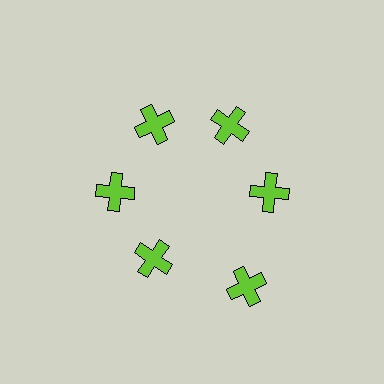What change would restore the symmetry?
The symmetry would be restored by moving it inward, back onto the ring so that all 6 crosses sit at equal angles and equal distance from the center.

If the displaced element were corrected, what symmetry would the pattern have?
It would have 6-fold rotational symmetry — the pattern would map onto itself every 60 degrees.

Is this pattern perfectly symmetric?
No. The 6 lime crosses are arranged in a ring, but one element near the 5 o'clock position is pushed outward from the center, breaking the 6-fold rotational symmetry.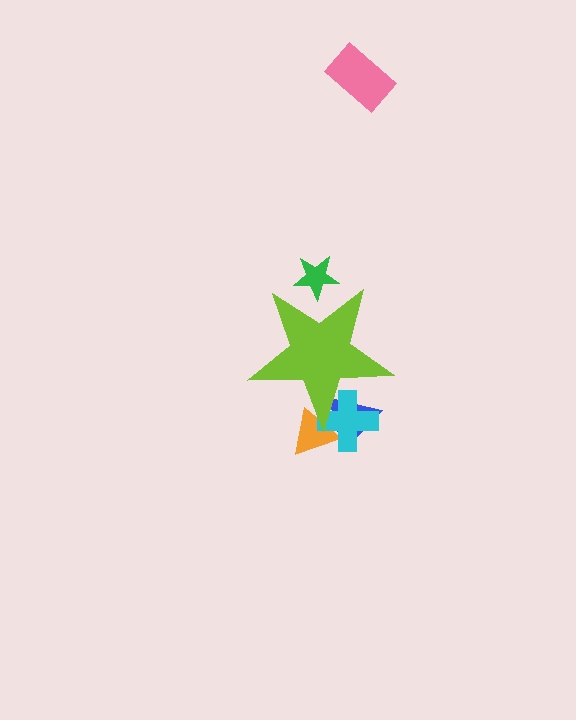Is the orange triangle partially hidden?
Yes, the orange triangle is partially hidden behind the lime star.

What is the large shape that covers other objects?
A lime star.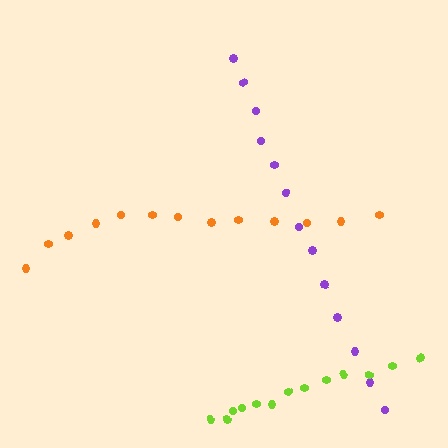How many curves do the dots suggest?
There are 3 distinct paths.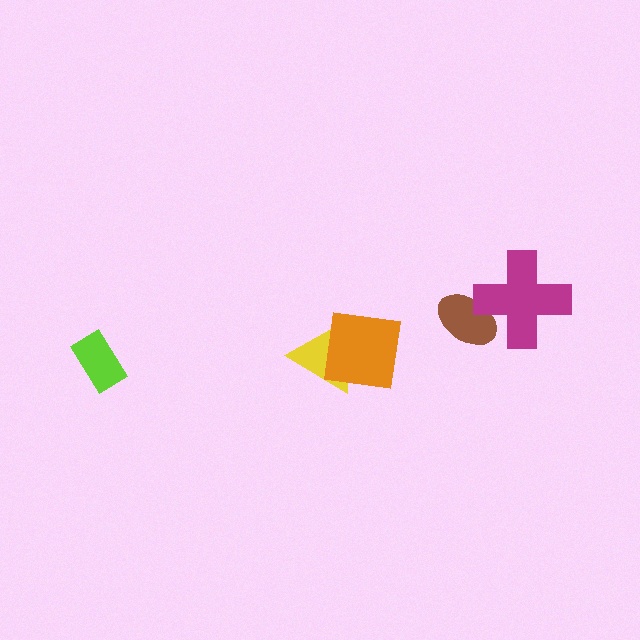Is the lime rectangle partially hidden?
No, no other shape covers it.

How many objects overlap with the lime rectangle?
0 objects overlap with the lime rectangle.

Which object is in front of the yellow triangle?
The orange square is in front of the yellow triangle.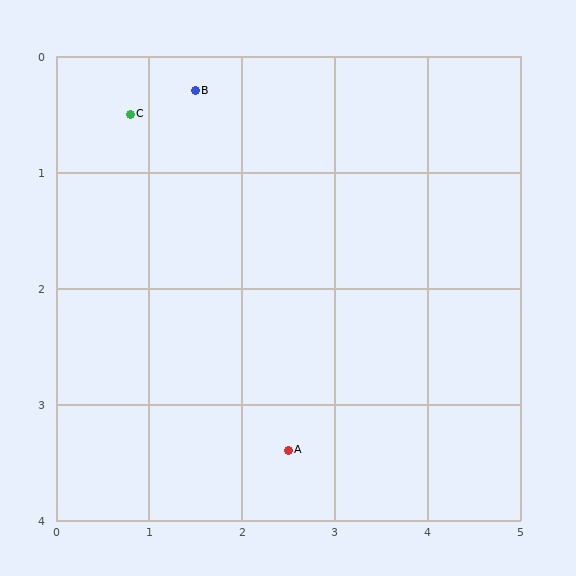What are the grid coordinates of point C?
Point C is at approximately (0.8, 0.5).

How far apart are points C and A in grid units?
Points C and A are about 3.4 grid units apart.